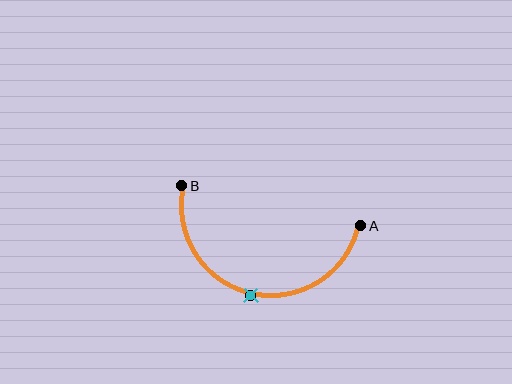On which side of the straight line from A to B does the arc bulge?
The arc bulges below the straight line connecting A and B.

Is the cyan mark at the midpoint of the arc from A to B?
Yes. The cyan mark lies on the arc at equal arc-length from both A and B — it is the arc midpoint.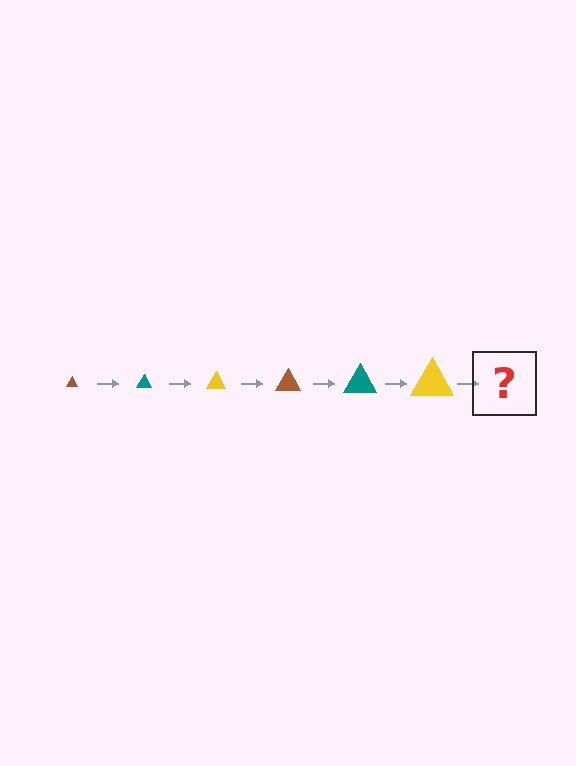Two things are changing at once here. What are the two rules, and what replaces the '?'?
The two rules are that the triangle grows larger each step and the color cycles through brown, teal, and yellow. The '?' should be a brown triangle, larger than the previous one.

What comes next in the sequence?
The next element should be a brown triangle, larger than the previous one.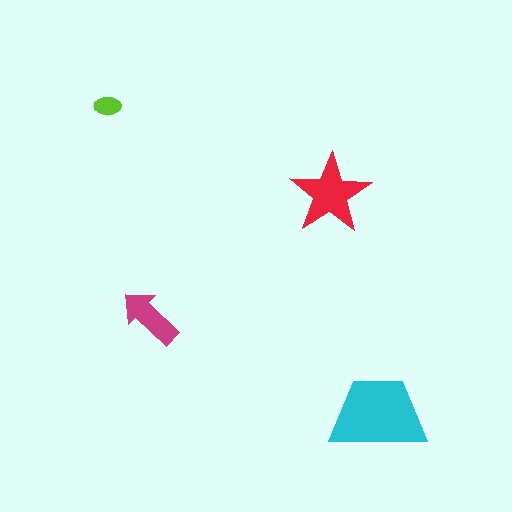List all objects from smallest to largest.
The lime ellipse, the magenta arrow, the red star, the cyan trapezoid.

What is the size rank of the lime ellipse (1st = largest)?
4th.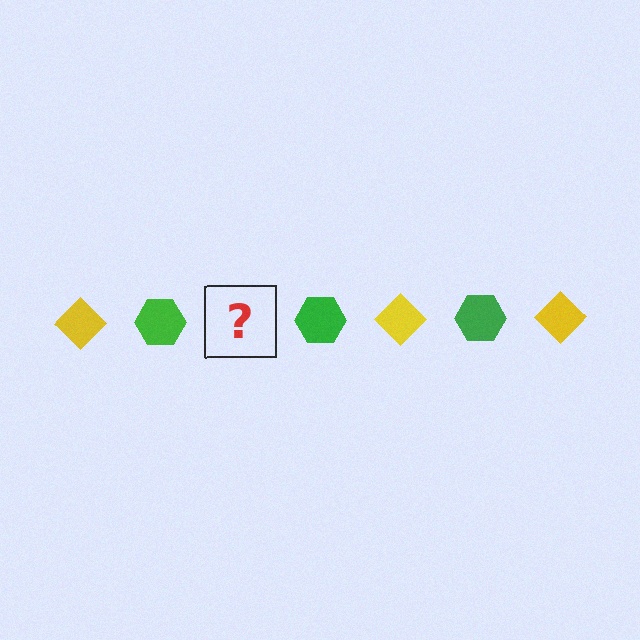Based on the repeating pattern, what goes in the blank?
The blank should be a yellow diamond.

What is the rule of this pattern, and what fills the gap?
The rule is that the pattern alternates between yellow diamond and green hexagon. The gap should be filled with a yellow diamond.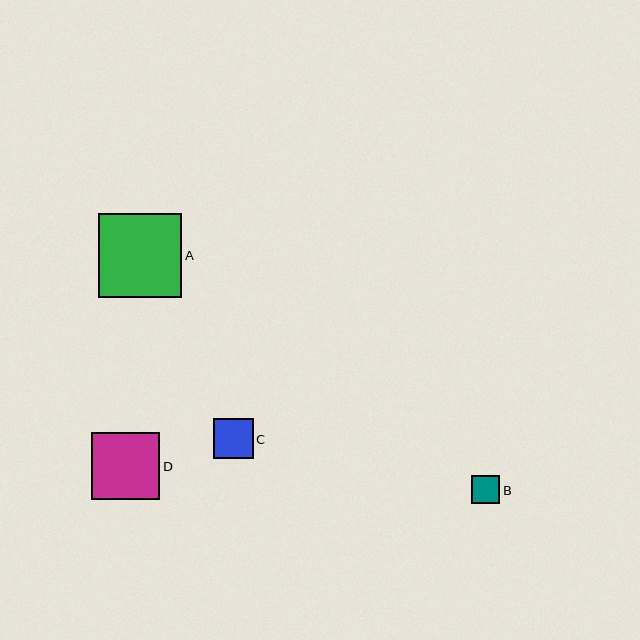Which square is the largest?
Square A is the largest with a size of approximately 84 pixels.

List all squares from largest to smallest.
From largest to smallest: A, D, C, B.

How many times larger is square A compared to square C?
Square A is approximately 2.1 times the size of square C.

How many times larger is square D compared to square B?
Square D is approximately 2.4 times the size of square B.